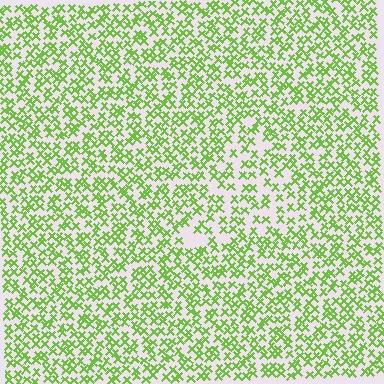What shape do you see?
I see a triangle.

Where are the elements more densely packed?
The elements are more densely packed outside the triangle boundary.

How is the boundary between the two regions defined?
The boundary is defined by a change in element density (approximately 1.6x ratio). All elements are the same color, size, and shape.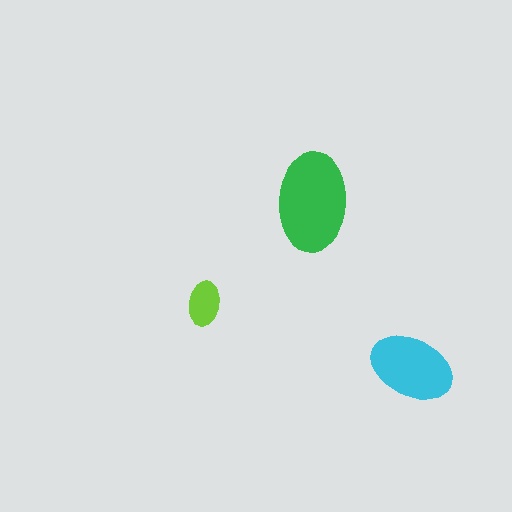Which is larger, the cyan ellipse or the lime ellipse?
The cyan one.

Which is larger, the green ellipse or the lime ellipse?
The green one.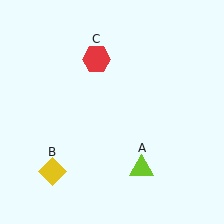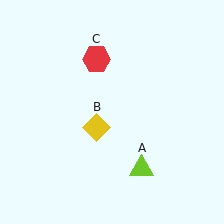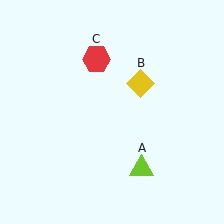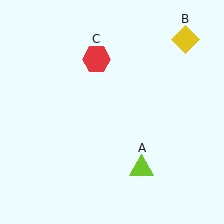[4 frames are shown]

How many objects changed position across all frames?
1 object changed position: yellow diamond (object B).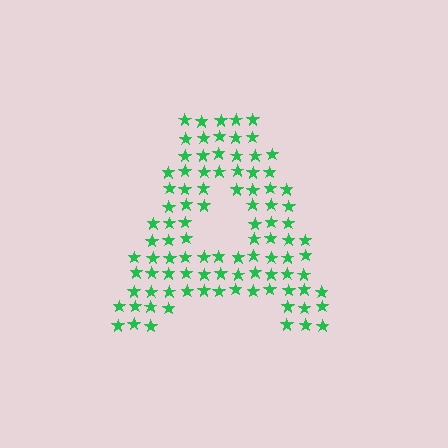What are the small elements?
The small elements are stars.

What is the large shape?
The large shape is the letter A.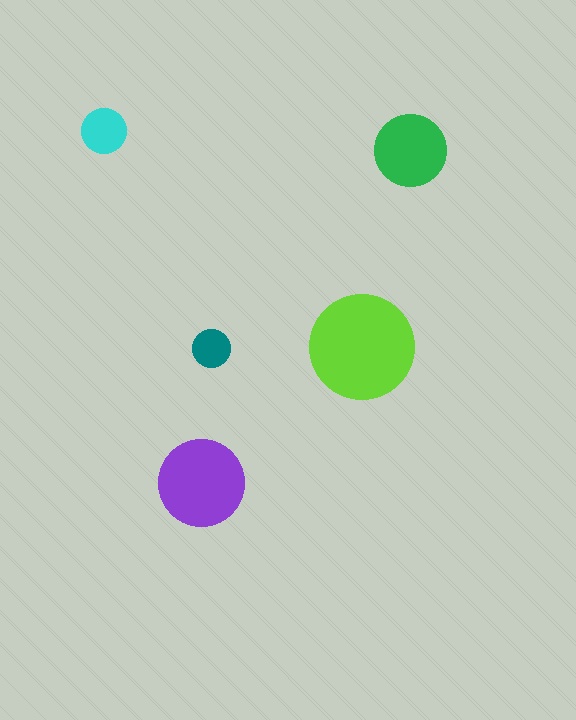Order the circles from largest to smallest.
the lime one, the purple one, the green one, the cyan one, the teal one.